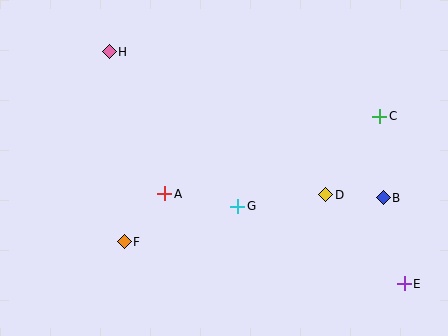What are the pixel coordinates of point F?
Point F is at (124, 242).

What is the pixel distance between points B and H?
The distance between B and H is 310 pixels.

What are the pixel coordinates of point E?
Point E is at (404, 284).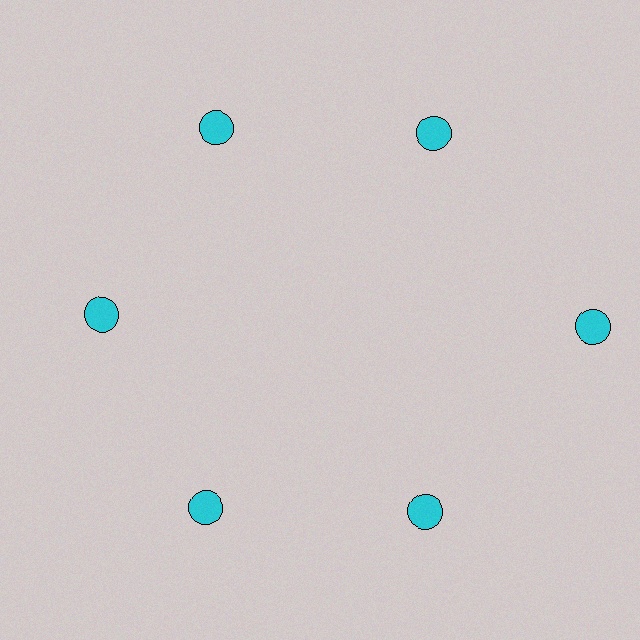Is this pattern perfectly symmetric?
No. The 6 cyan circles are arranged in a ring, but one element near the 3 o'clock position is pushed outward from the center, breaking the 6-fold rotational symmetry.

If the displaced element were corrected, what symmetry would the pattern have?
It would have 6-fold rotational symmetry — the pattern would map onto itself every 60 degrees.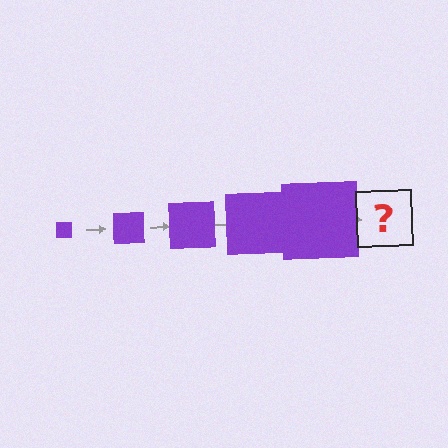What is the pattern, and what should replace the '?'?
The pattern is that the square gets progressively larger each step. The '?' should be a purple square, larger than the previous one.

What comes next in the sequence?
The next element should be a purple square, larger than the previous one.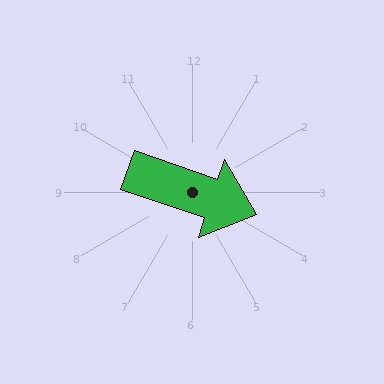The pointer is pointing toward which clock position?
Roughly 4 o'clock.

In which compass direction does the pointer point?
East.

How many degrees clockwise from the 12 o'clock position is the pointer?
Approximately 109 degrees.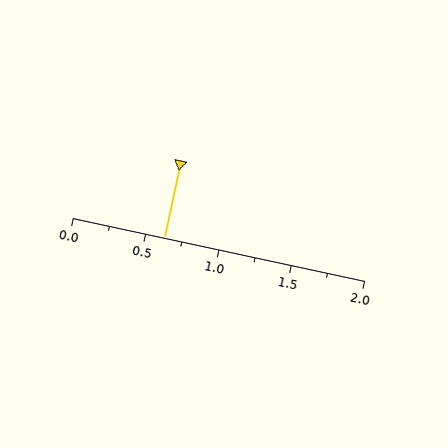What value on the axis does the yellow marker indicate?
The marker indicates approximately 0.62.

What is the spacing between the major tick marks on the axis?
The major ticks are spaced 0.5 apart.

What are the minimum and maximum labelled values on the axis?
The axis runs from 0.0 to 2.0.